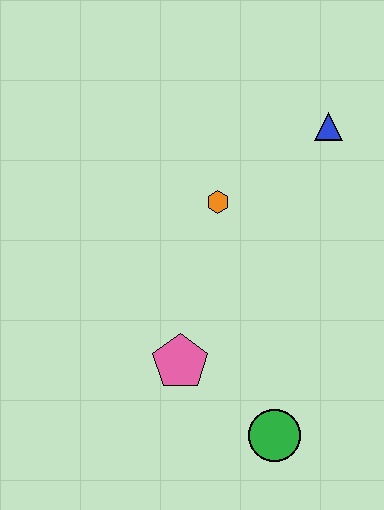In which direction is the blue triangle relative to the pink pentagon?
The blue triangle is above the pink pentagon.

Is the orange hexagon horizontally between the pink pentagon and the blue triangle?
Yes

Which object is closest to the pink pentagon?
The green circle is closest to the pink pentagon.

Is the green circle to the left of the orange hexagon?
No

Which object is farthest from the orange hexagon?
The green circle is farthest from the orange hexagon.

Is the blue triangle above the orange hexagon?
Yes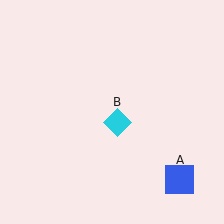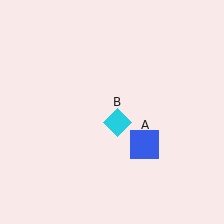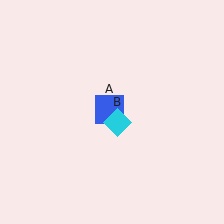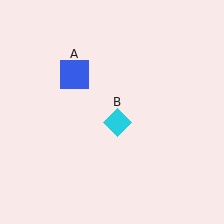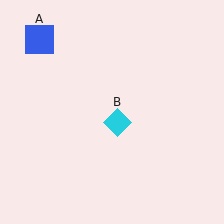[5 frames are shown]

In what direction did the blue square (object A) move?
The blue square (object A) moved up and to the left.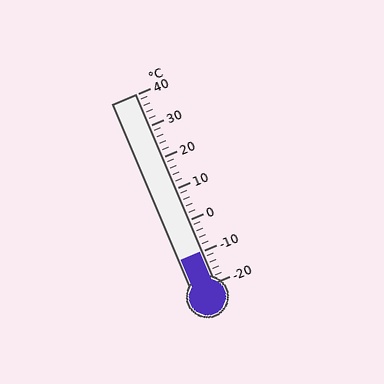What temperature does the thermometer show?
The thermometer shows approximately -10°C.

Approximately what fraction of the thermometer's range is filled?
The thermometer is filled to approximately 15% of its range.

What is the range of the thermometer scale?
The thermometer scale ranges from -20°C to 40°C.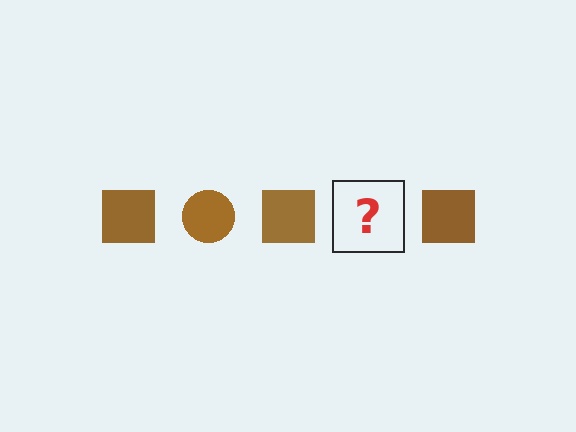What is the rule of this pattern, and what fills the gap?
The rule is that the pattern cycles through square, circle shapes in brown. The gap should be filled with a brown circle.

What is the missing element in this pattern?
The missing element is a brown circle.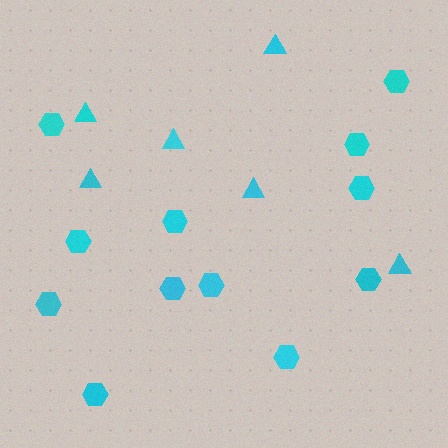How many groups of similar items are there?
There are 2 groups: one group of hexagons (12) and one group of triangles (6).